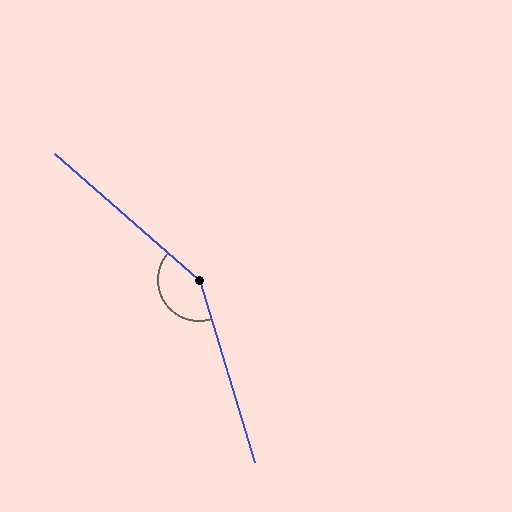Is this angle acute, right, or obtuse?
It is obtuse.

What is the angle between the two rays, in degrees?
Approximately 148 degrees.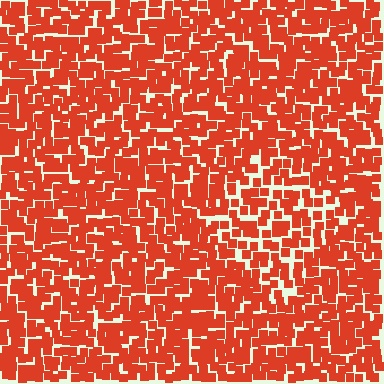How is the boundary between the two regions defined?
The boundary is defined by a change in element density (approximately 1.4x ratio). All elements are the same color, size, and shape.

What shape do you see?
I see a diamond.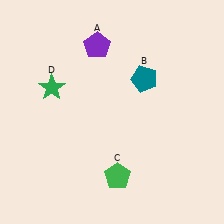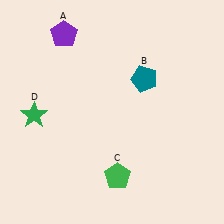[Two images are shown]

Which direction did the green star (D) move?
The green star (D) moved down.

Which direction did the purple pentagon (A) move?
The purple pentagon (A) moved left.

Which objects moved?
The objects that moved are: the purple pentagon (A), the green star (D).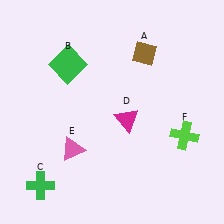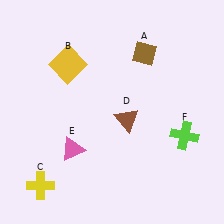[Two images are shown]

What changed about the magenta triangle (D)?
In Image 1, D is magenta. In Image 2, it changed to brown.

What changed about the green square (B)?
In Image 1, B is green. In Image 2, it changed to yellow.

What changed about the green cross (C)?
In Image 1, C is green. In Image 2, it changed to yellow.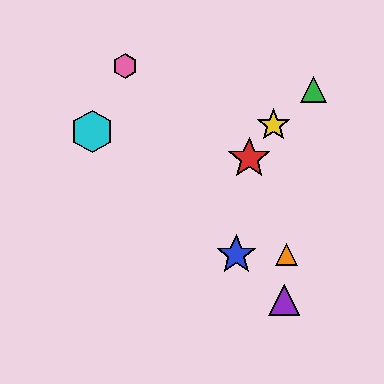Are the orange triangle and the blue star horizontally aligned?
Yes, both are at y≈255.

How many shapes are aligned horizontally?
2 shapes (the blue star, the orange triangle) are aligned horizontally.